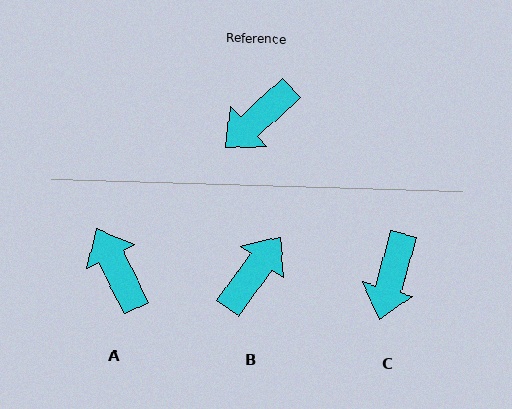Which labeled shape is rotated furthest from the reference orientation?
B, about 169 degrees away.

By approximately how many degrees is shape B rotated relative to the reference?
Approximately 169 degrees clockwise.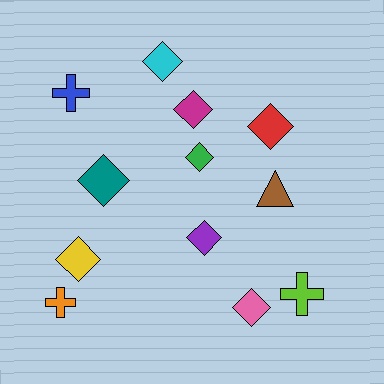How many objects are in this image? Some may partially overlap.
There are 12 objects.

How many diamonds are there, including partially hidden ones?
There are 8 diamonds.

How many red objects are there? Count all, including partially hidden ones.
There is 1 red object.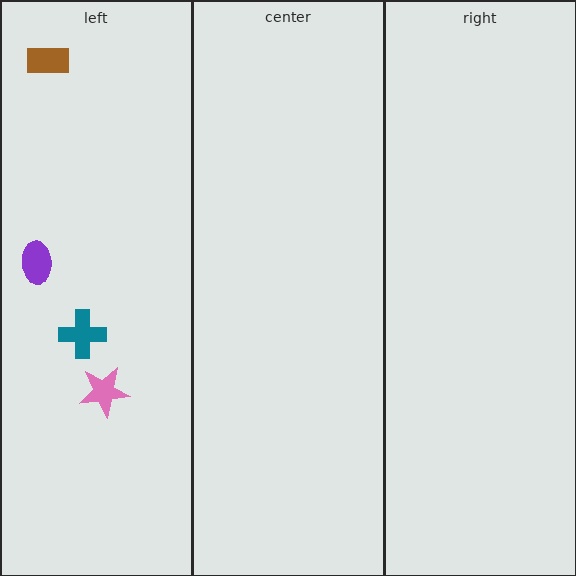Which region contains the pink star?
The left region.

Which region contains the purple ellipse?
The left region.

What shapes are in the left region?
The purple ellipse, the brown rectangle, the pink star, the teal cross.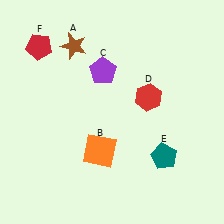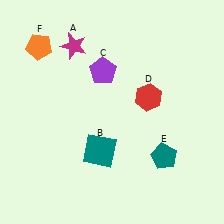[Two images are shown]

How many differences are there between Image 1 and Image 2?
There are 3 differences between the two images.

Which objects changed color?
A changed from brown to magenta. B changed from orange to teal. F changed from red to orange.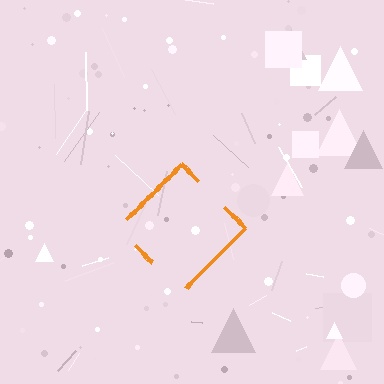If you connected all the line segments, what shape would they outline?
They would outline a diamond.